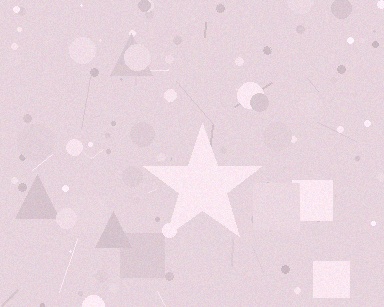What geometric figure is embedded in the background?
A star is embedded in the background.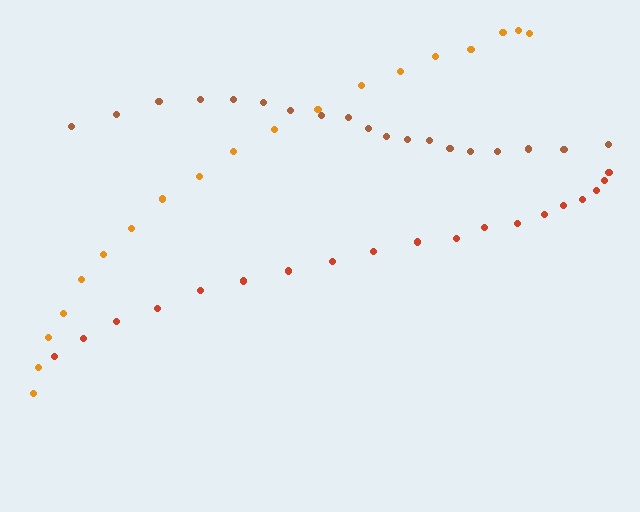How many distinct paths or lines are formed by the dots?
There are 3 distinct paths.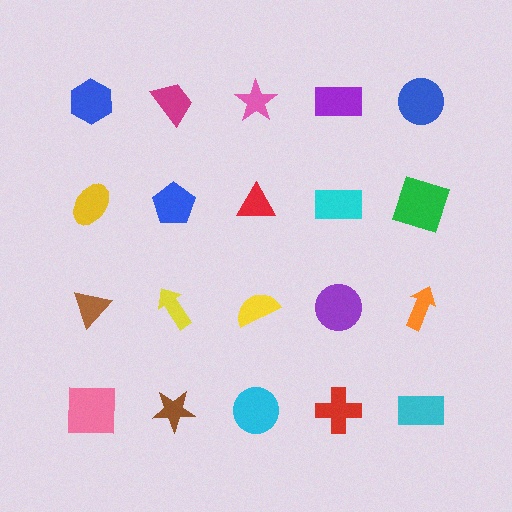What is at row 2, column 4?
A cyan rectangle.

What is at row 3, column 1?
A brown triangle.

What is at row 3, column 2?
A yellow arrow.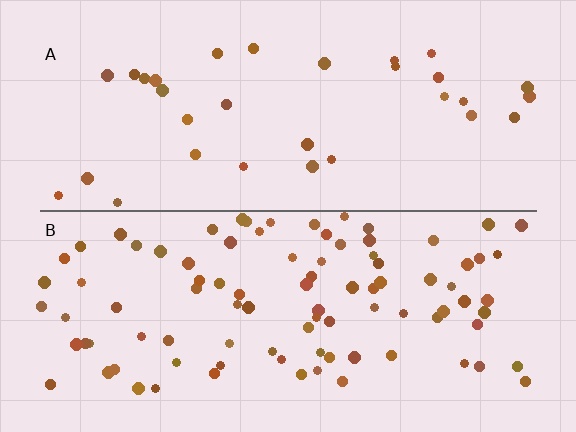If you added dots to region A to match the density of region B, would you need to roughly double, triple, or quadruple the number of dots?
Approximately triple.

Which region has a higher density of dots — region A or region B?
B (the bottom).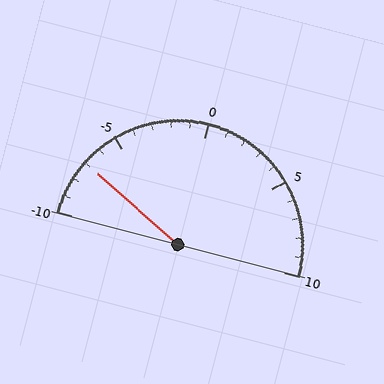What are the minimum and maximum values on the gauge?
The gauge ranges from -10 to 10.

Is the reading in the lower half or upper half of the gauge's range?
The reading is in the lower half of the range (-10 to 10).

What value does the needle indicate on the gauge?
The needle indicates approximately -7.